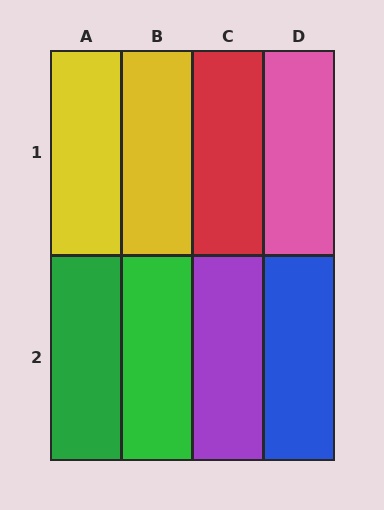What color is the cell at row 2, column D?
Blue.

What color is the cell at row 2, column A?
Green.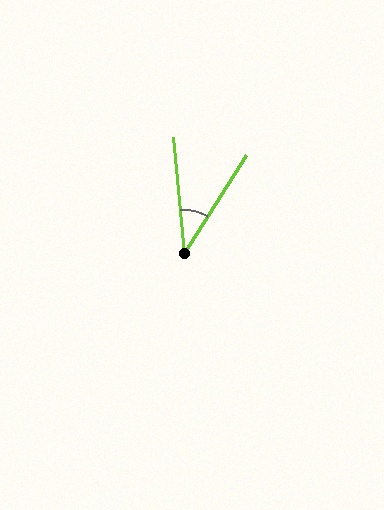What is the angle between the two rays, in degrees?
Approximately 38 degrees.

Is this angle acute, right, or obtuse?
It is acute.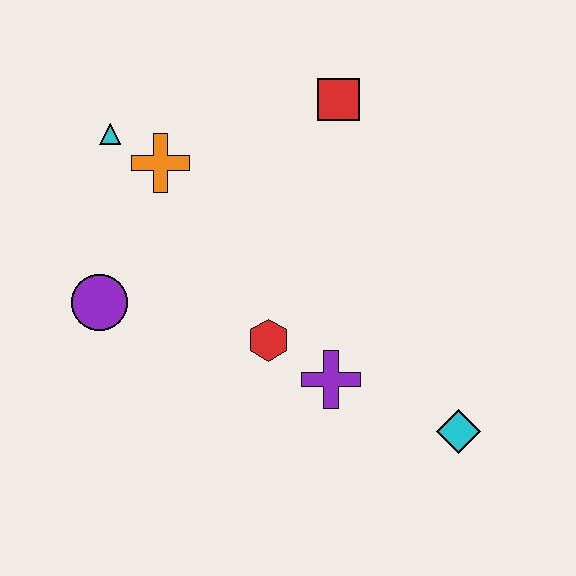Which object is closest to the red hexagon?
The purple cross is closest to the red hexagon.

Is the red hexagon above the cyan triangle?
No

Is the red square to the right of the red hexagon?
Yes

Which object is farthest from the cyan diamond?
The cyan triangle is farthest from the cyan diamond.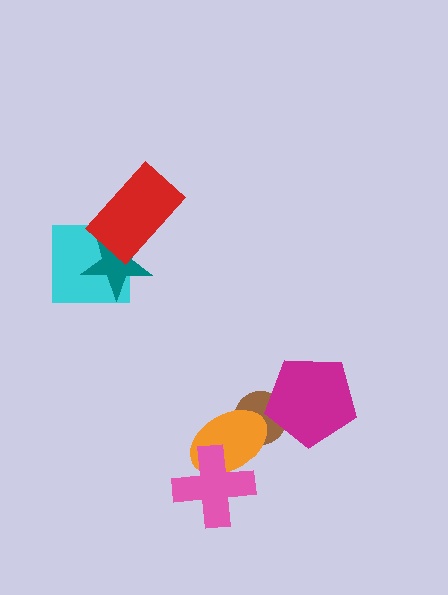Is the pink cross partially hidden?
No, no other shape covers it.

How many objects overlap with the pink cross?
1 object overlaps with the pink cross.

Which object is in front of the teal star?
The red rectangle is in front of the teal star.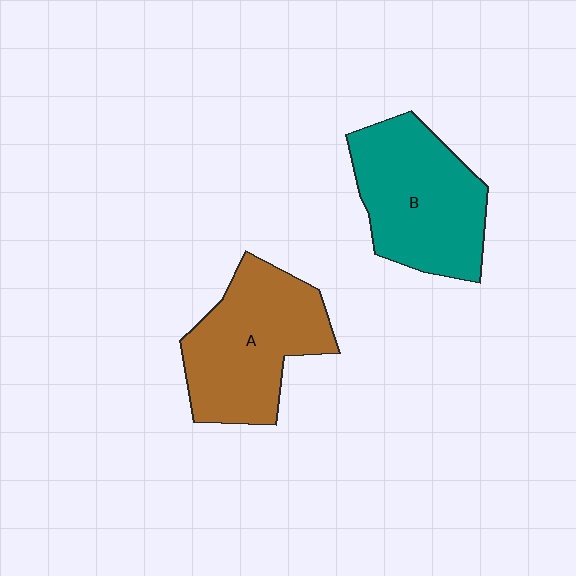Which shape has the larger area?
Shape A (brown).